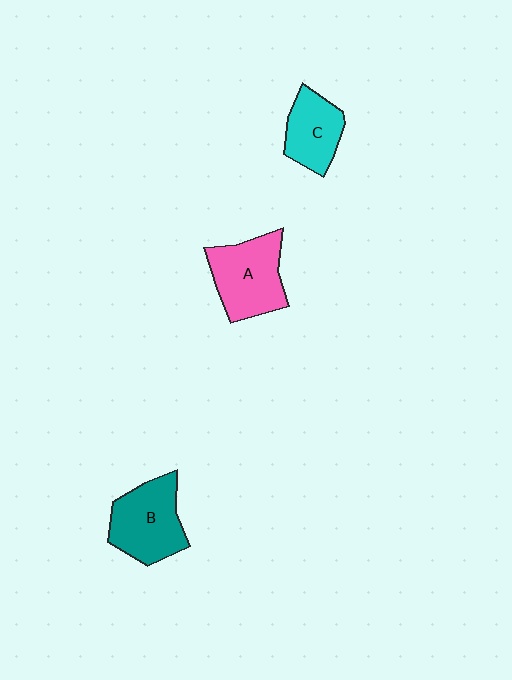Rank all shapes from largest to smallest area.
From largest to smallest: B (teal), A (pink), C (cyan).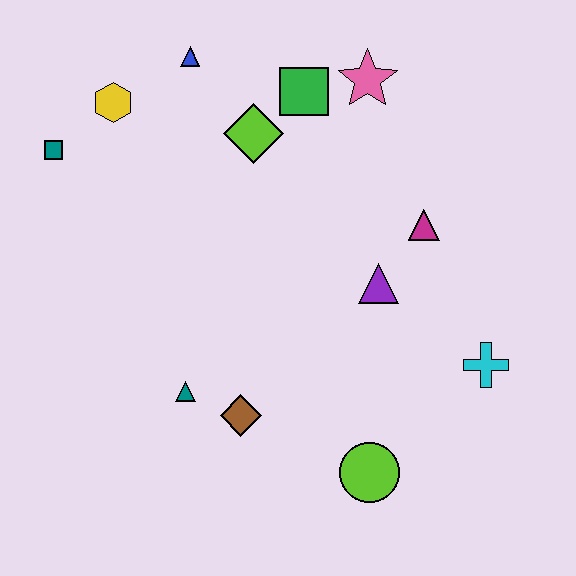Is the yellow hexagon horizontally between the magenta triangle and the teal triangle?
No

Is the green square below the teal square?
No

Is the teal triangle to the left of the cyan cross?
Yes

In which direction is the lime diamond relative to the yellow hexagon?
The lime diamond is to the right of the yellow hexagon.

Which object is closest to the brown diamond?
The teal triangle is closest to the brown diamond.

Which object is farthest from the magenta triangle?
The teal square is farthest from the magenta triangle.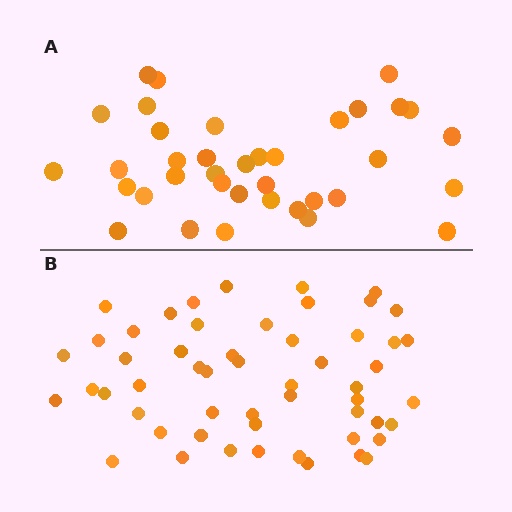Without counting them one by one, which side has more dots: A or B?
Region B (the bottom region) has more dots.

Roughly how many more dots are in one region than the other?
Region B has approximately 15 more dots than region A.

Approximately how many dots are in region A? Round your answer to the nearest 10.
About 40 dots. (The exact count is 37, which rounds to 40.)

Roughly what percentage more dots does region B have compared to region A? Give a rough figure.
About 45% more.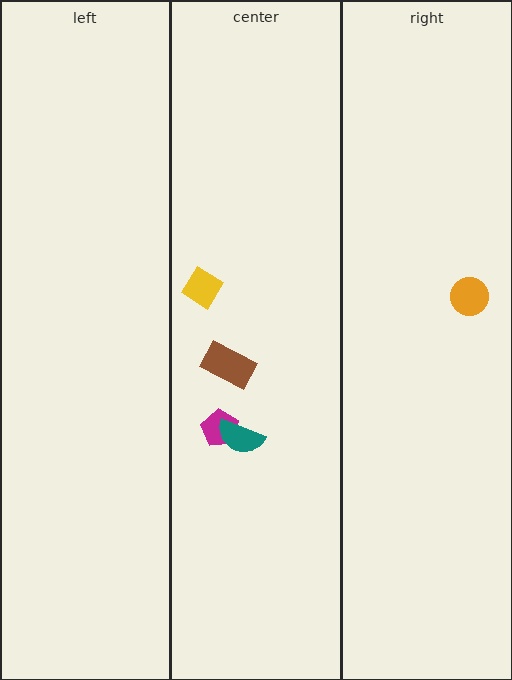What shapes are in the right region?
The orange circle.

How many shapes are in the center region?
4.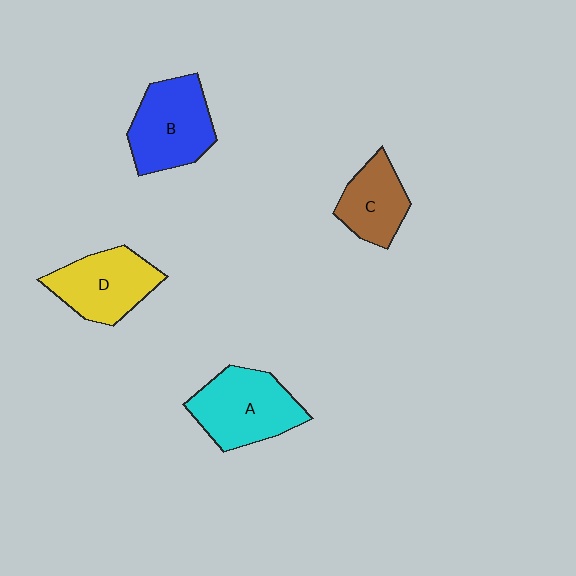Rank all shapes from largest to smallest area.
From largest to smallest: A (cyan), B (blue), D (yellow), C (brown).